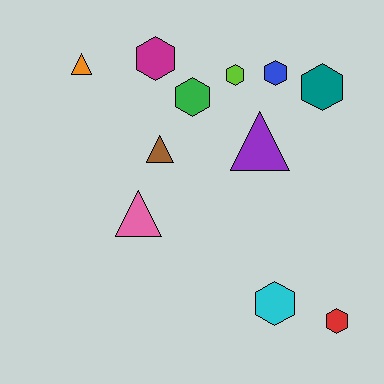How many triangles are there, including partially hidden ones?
There are 4 triangles.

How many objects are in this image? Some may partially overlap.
There are 11 objects.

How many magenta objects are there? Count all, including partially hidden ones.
There is 1 magenta object.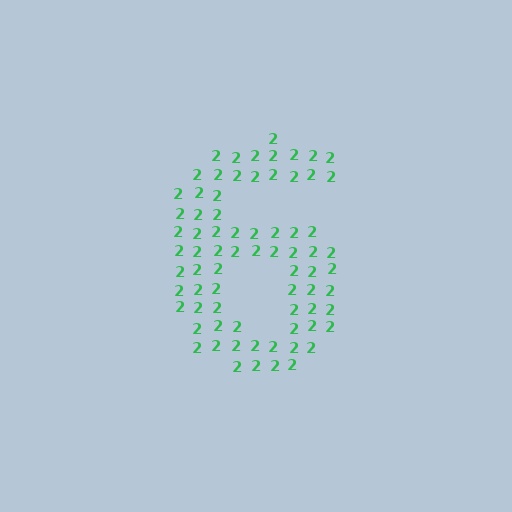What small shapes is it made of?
It is made of small digit 2's.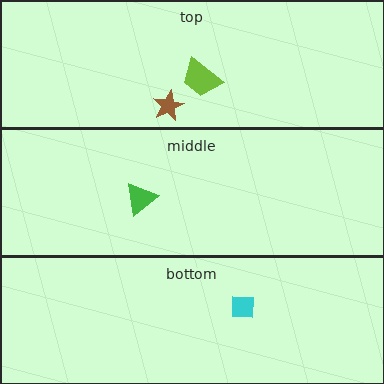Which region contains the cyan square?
The bottom region.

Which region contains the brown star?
The top region.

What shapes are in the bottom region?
The cyan square.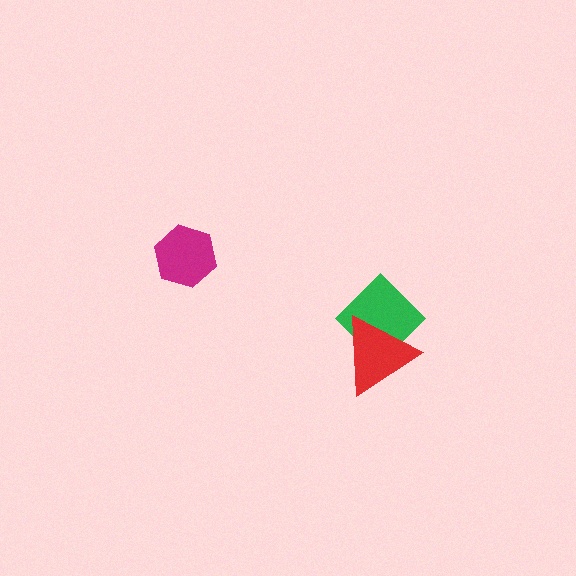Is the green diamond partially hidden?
Yes, it is partially covered by another shape.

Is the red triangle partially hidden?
No, no other shape covers it.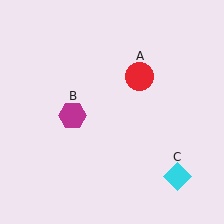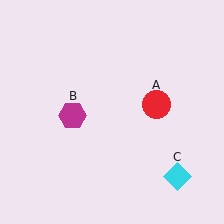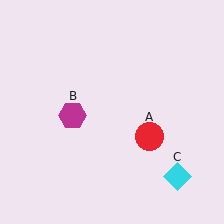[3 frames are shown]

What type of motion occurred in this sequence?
The red circle (object A) rotated clockwise around the center of the scene.